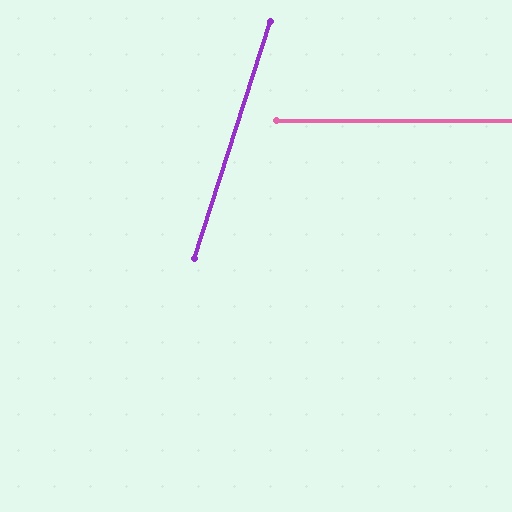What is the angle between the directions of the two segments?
Approximately 72 degrees.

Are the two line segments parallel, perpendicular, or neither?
Neither parallel nor perpendicular — they differ by about 72°.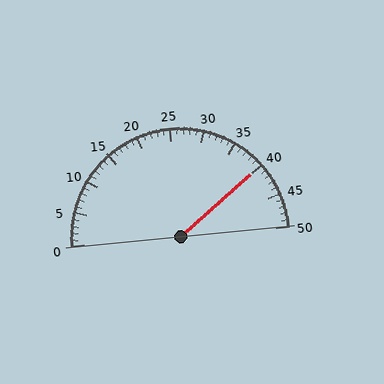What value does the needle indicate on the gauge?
The needle indicates approximately 40.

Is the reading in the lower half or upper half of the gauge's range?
The reading is in the upper half of the range (0 to 50).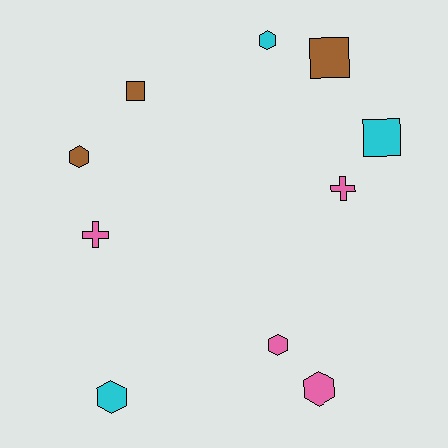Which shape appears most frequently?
Hexagon, with 5 objects.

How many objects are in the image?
There are 10 objects.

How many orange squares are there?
There are no orange squares.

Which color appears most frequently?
Pink, with 4 objects.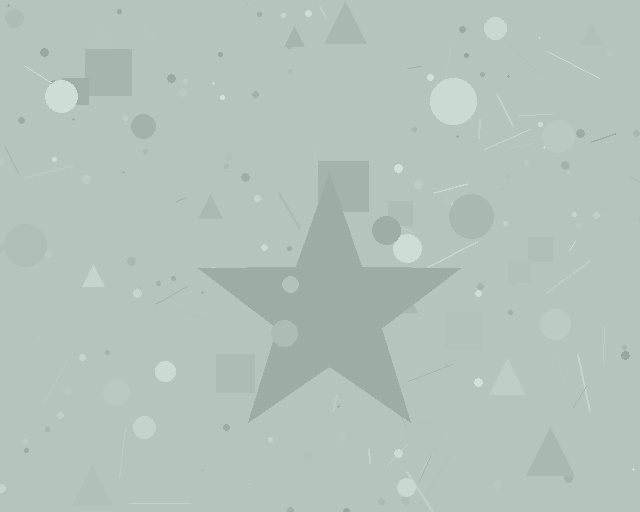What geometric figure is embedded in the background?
A star is embedded in the background.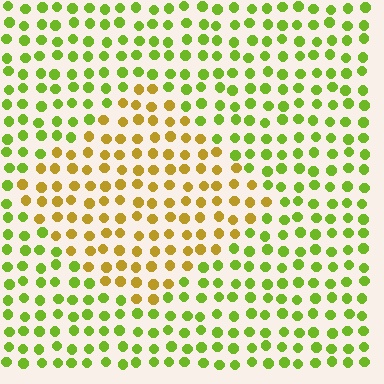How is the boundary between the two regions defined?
The boundary is defined purely by a slight shift in hue (about 44 degrees). Spacing, size, and orientation are identical on both sides.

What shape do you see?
I see a diamond.